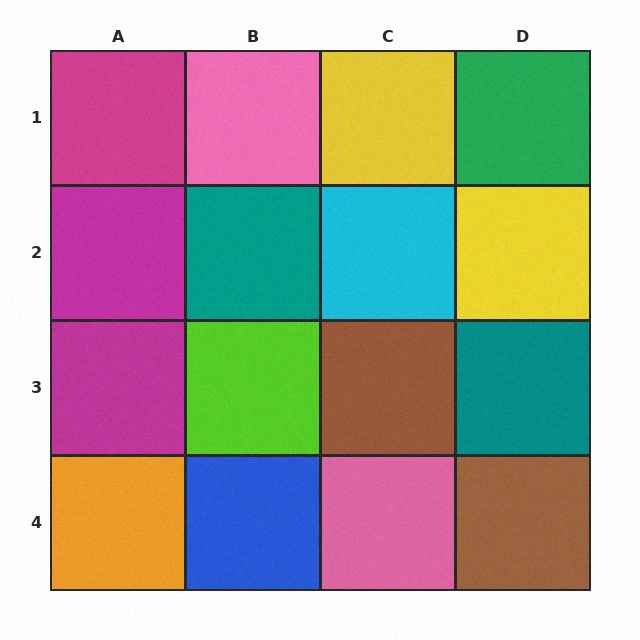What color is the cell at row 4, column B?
Blue.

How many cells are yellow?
2 cells are yellow.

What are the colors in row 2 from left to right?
Magenta, teal, cyan, yellow.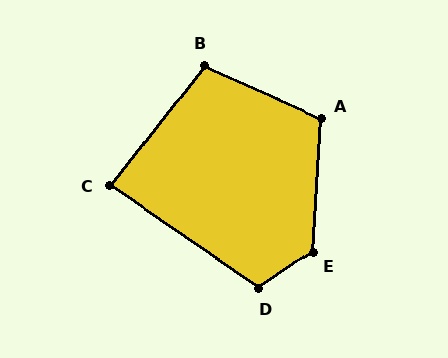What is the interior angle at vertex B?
Approximately 104 degrees (obtuse).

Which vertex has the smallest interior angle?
C, at approximately 86 degrees.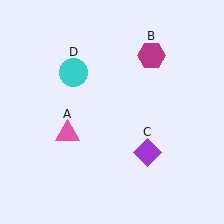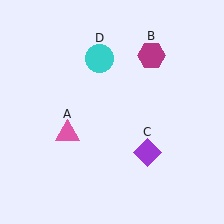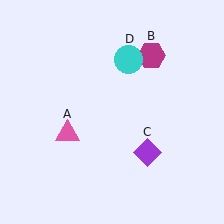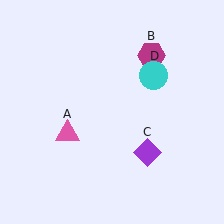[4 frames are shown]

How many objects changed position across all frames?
1 object changed position: cyan circle (object D).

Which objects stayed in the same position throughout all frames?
Pink triangle (object A) and magenta hexagon (object B) and purple diamond (object C) remained stationary.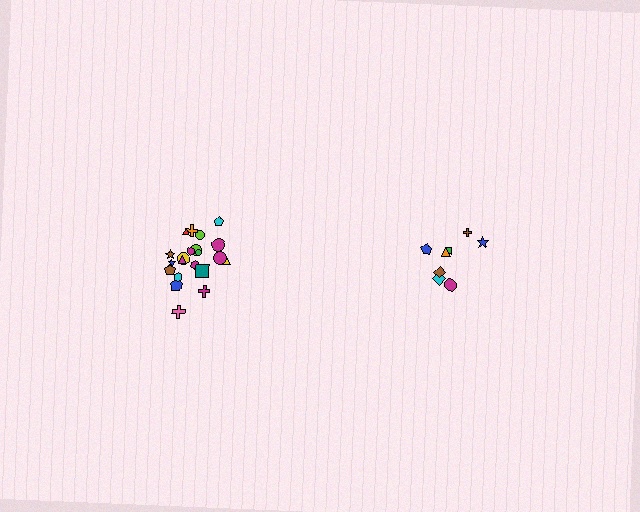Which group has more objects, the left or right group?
The left group.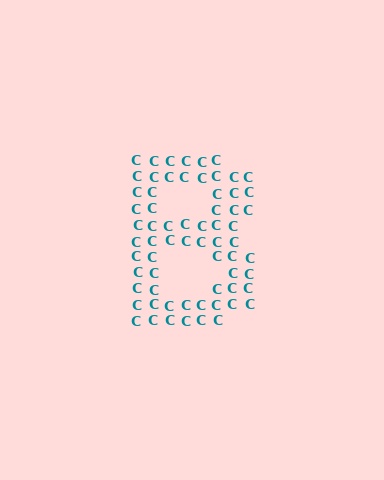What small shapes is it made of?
It is made of small letter C's.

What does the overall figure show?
The overall figure shows the letter B.